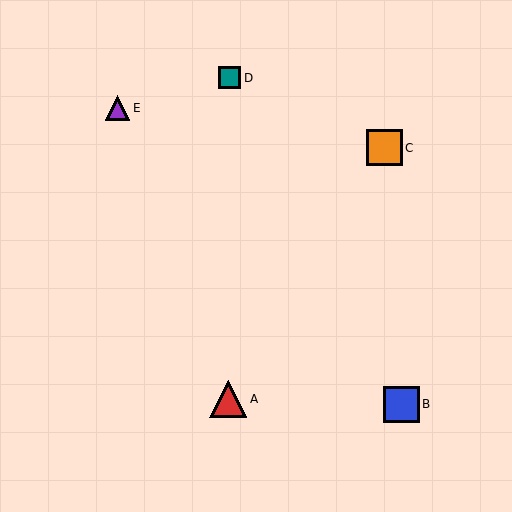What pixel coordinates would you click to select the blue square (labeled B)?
Click at (402, 404) to select the blue square B.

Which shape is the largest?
The red triangle (labeled A) is the largest.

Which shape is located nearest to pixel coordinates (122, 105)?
The purple triangle (labeled E) at (117, 108) is nearest to that location.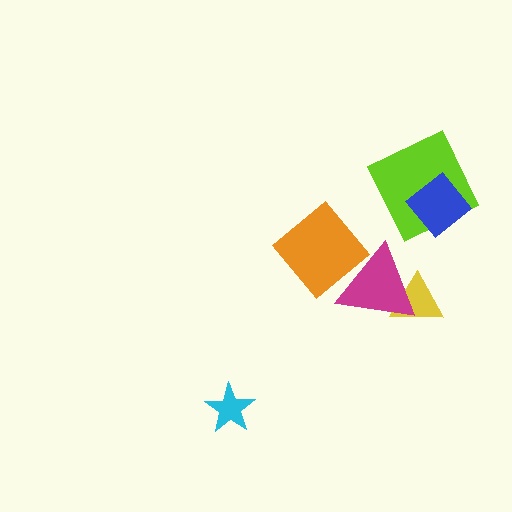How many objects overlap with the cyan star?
0 objects overlap with the cyan star.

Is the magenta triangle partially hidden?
Yes, it is partially covered by another shape.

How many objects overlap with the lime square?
1 object overlaps with the lime square.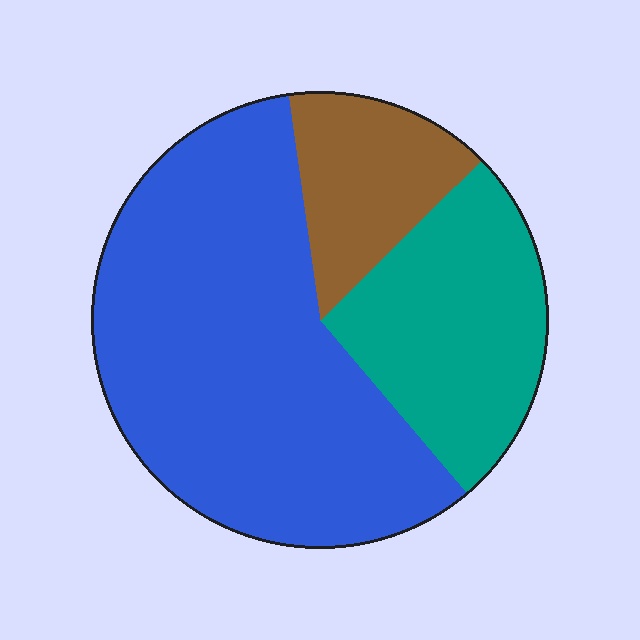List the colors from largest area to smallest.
From largest to smallest: blue, teal, brown.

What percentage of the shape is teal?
Teal takes up between a quarter and a half of the shape.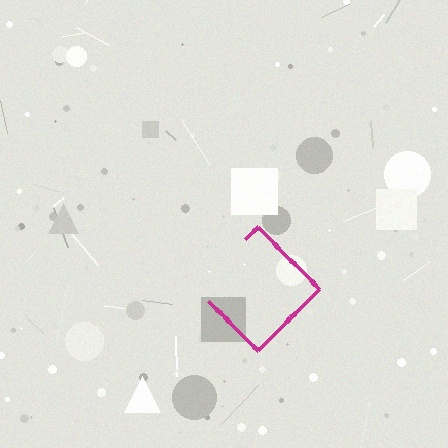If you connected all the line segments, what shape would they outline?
They would outline a diamond.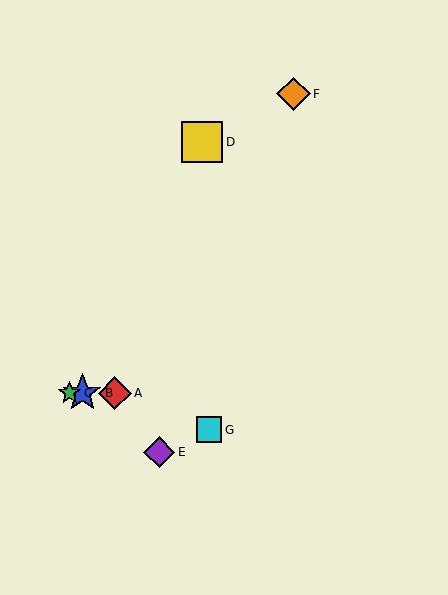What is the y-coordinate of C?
Object C is at y≈393.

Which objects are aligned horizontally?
Objects A, B, C are aligned horizontally.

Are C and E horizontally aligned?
No, C is at y≈393 and E is at y≈452.